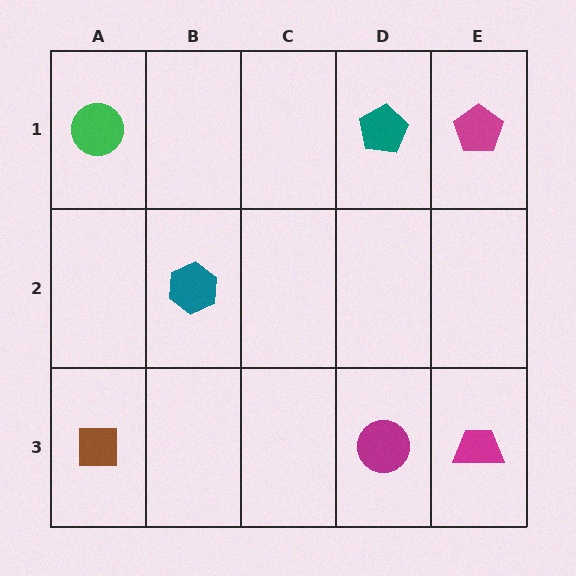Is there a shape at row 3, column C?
No, that cell is empty.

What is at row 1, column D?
A teal pentagon.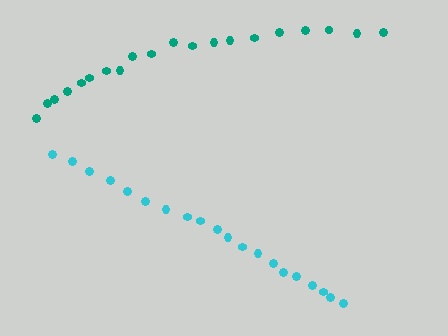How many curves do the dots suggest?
There are 2 distinct paths.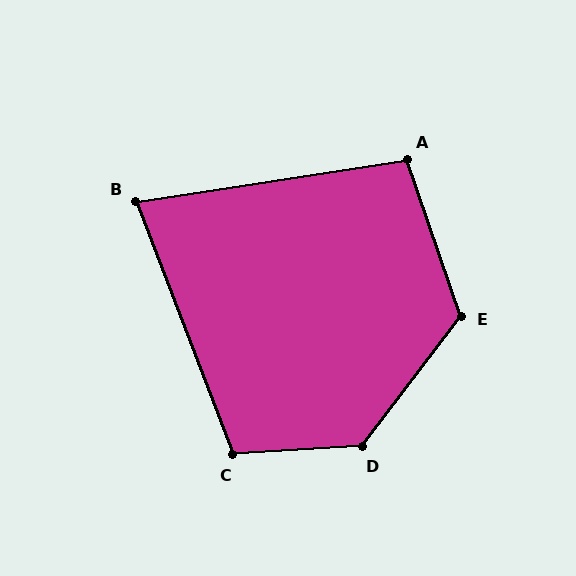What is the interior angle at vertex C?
Approximately 108 degrees (obtuse).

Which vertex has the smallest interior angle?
B, at approximately 78 degrees.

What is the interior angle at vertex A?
Approximately 100 degrees (obtuse).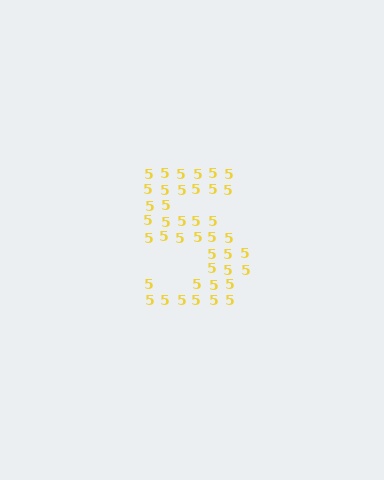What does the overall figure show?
The overall figure shows the digit 5.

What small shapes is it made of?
It is made of small digit 5's.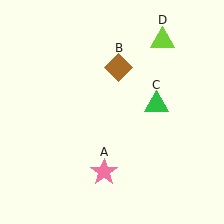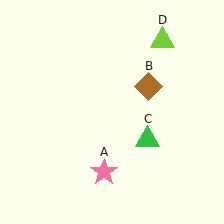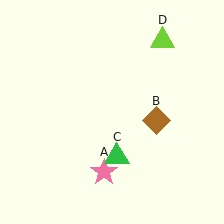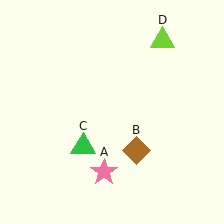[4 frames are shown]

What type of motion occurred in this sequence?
The brown diamond (object B), green triangle (object C) rotated clockwise around the center of the scene.